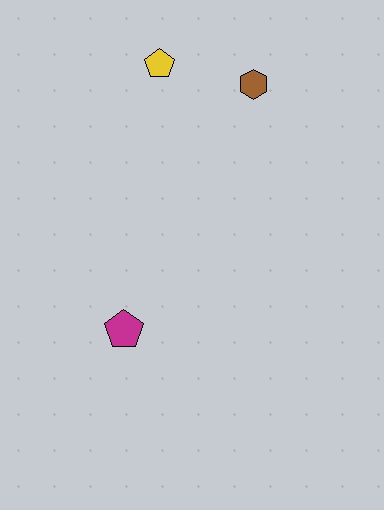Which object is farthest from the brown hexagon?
The magenta pentagon is farthest from the brown hexagon.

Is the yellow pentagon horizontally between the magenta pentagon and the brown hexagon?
Yes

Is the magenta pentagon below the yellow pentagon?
Yes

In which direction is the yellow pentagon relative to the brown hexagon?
The yellow pentagon is to the left of the brown hexagon.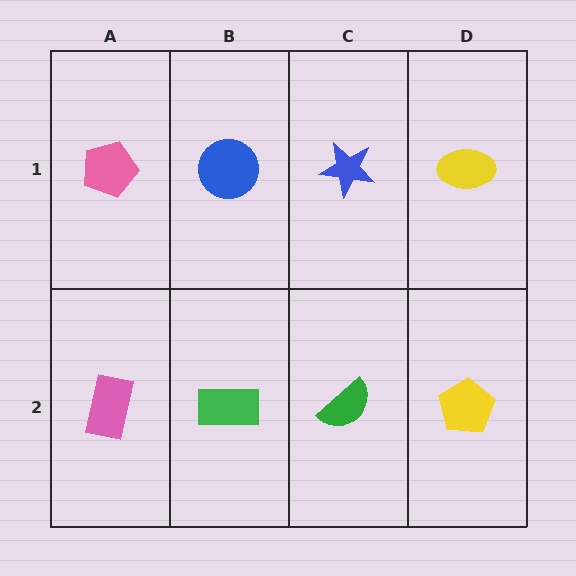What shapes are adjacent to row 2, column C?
A blue star (row 1, column C), a green rectangle (row 2, column B), a yellow pentagon (row 2, column D).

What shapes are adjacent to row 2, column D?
A yellow ellipse (row 1, column D), a green semicircle (row 2, column C).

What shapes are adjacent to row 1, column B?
A green rectangle (row 2, column B), a pink pentagon (row 1, column A), a blue star (row 1, column C).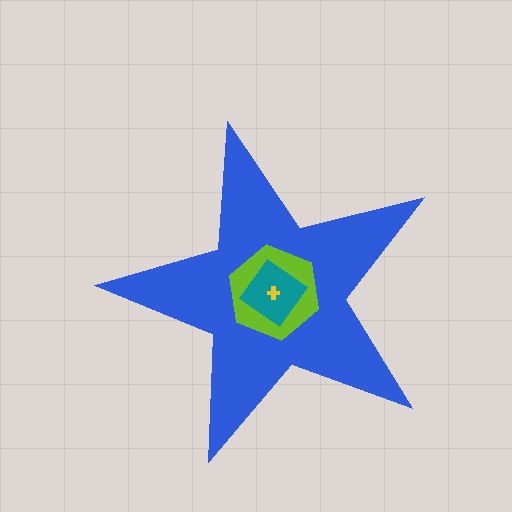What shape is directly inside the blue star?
The lime hexagon.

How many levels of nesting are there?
4.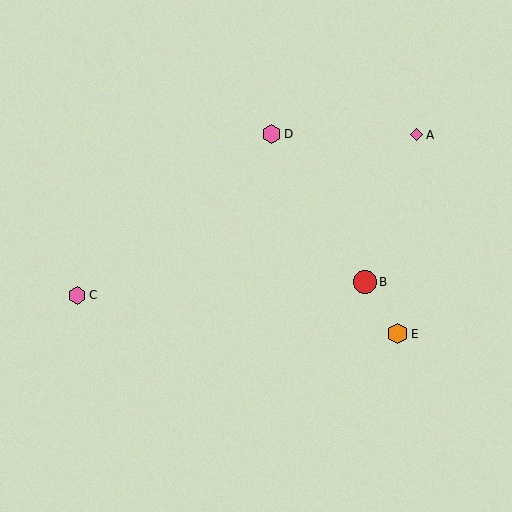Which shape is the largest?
The red circle (labeled B) is the largest.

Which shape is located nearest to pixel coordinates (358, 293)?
The red circle (labeled B) at (365, 282) is nearest to that location.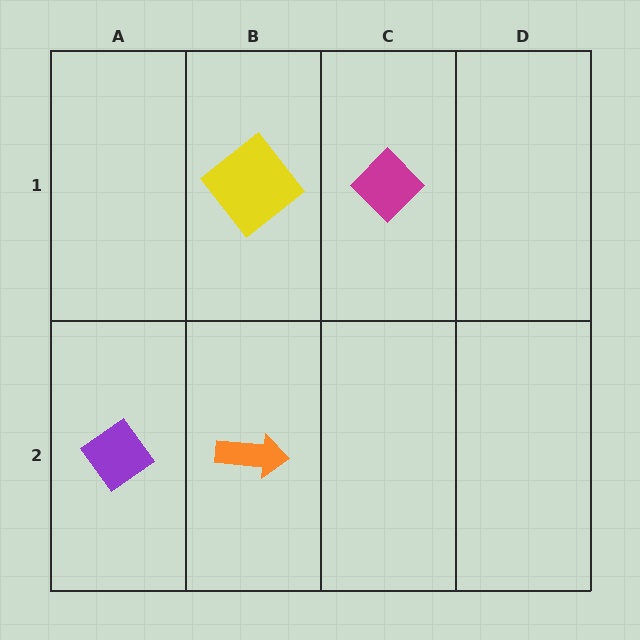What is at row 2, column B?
An orange arrow.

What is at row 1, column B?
A yellow diamond.